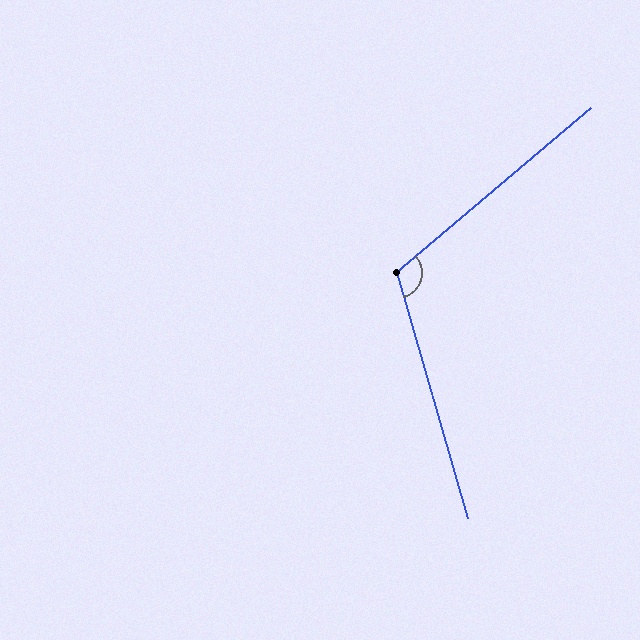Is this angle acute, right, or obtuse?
It is obtuse.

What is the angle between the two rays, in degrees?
Approximately 114 degrees.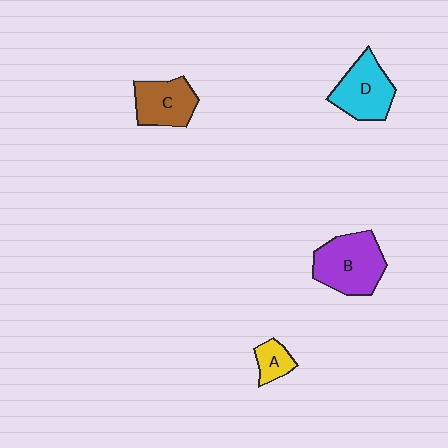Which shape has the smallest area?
Shape A (yellow).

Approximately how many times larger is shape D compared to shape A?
Approximately 2.4 times.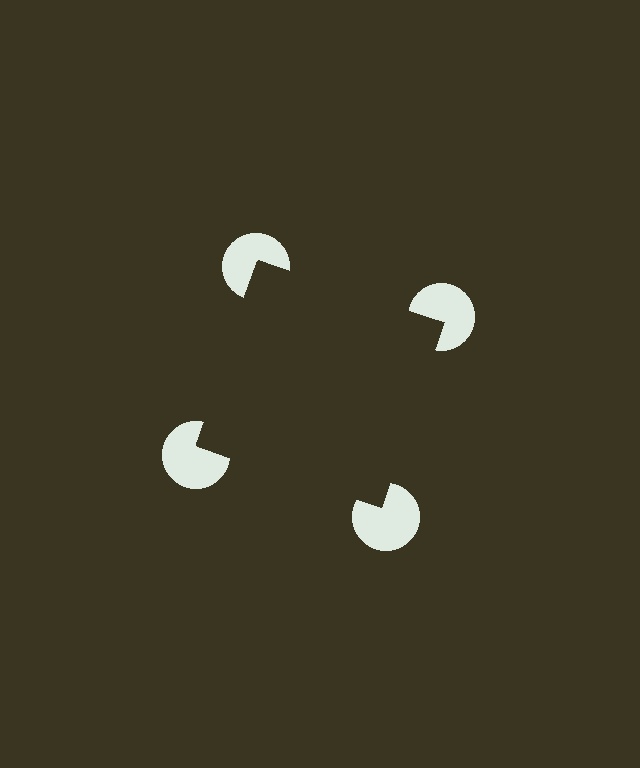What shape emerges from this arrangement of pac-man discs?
An illusory square — its edges are inferred from the aligned wedge cuts in the pac-man discs, not physically drawn.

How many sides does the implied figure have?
4 sides.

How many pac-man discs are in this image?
There are 4 — one at each vertex of the illusory square.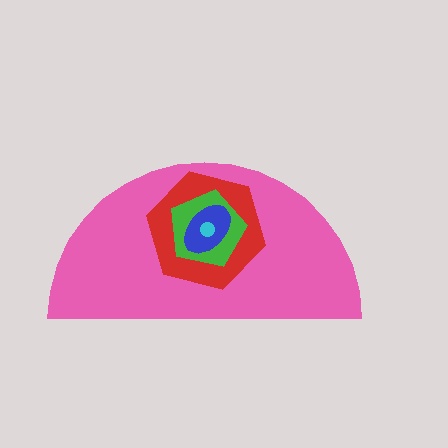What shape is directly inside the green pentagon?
The blue ellipse.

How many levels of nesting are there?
5.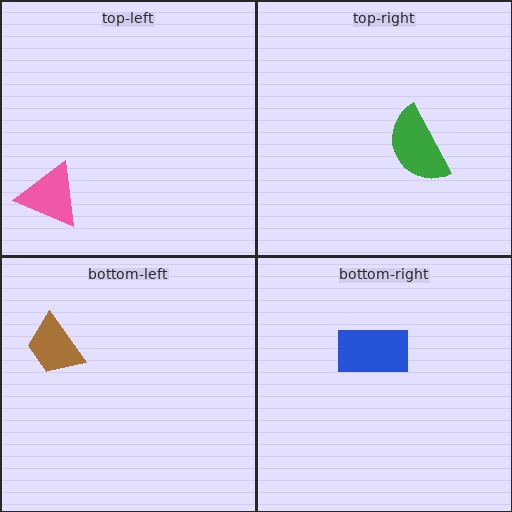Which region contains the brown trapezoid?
The bottom-left region.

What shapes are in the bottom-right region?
The blue rectangle.